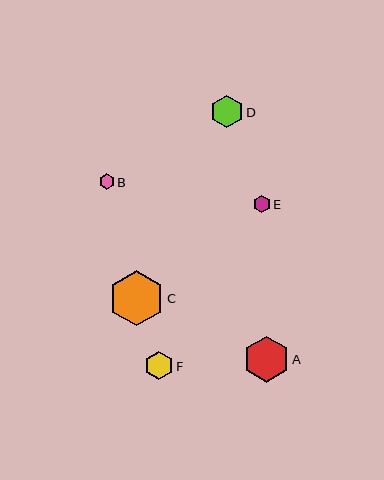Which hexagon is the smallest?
Hexagon B is the smallest with a size of approximately 15 pixels.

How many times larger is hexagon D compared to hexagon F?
Hexagon D is approximately 1.2 times the size of hexagon F.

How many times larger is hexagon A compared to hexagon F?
Hexagon A is approximately 1.6 times the size of hexagon F.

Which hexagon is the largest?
Hexagon C is the largest with a size of approximately 55 pixels.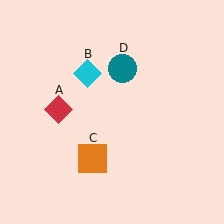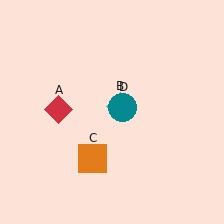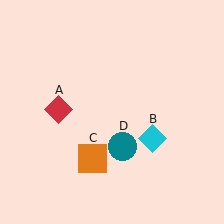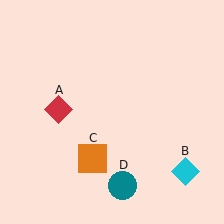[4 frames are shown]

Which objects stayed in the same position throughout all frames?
Red diamond (object A) and orange square (object C) remained stationary.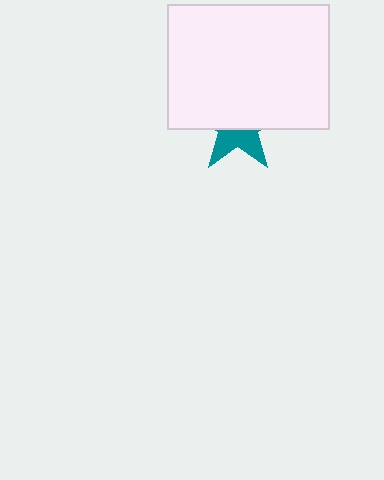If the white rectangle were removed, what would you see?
You would see the complete teal star.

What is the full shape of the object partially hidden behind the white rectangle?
The partially hidden object is a teal star.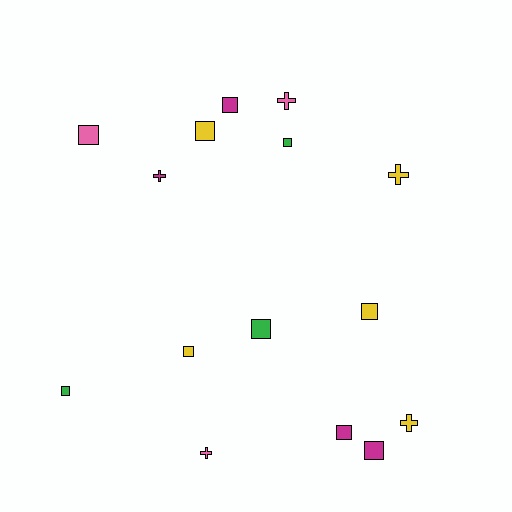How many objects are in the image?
There are 15 objects.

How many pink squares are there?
There is 1 pink square.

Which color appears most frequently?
Yellow, with 5 objects.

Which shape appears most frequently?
Square, with 10 objects.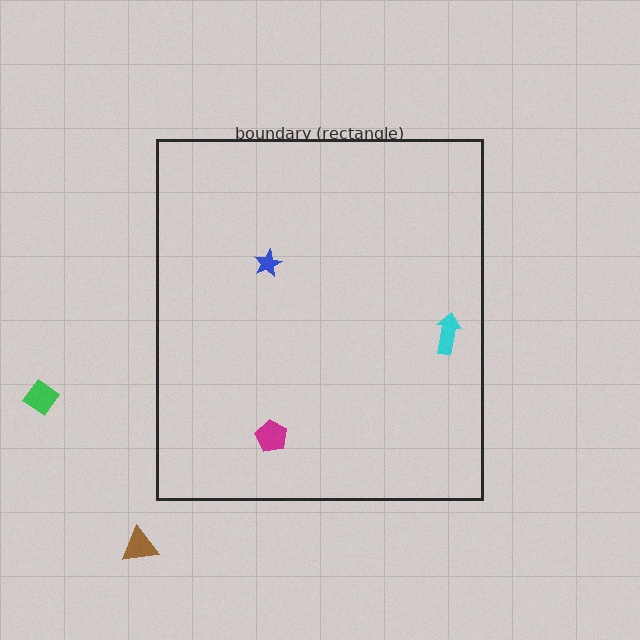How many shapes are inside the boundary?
3 inside, 2 outside.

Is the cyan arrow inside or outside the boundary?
Inside.